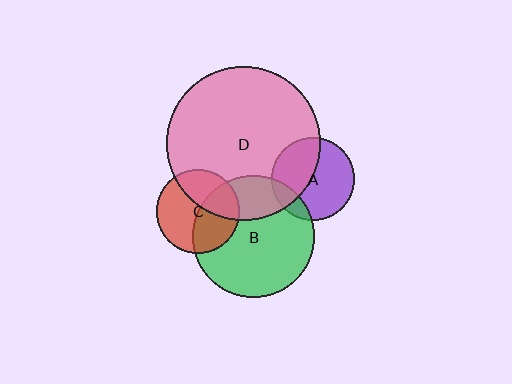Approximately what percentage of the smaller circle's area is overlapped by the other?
Approximately 40%.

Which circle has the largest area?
Circle D (pink).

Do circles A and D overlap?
Yes.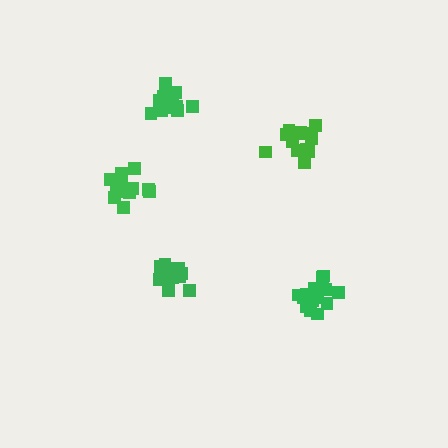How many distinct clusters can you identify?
There are 5 distinct clusters.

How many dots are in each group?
Group 1: 11 dots, Group 2: 16 dots, Group 3: 14 dots, Group 4: 17 dots, Group 5: 14 dots (72 total).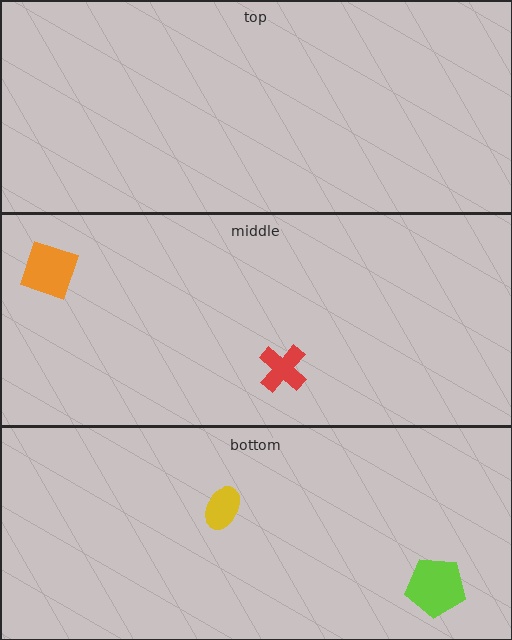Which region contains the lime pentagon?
The bottom region.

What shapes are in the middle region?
The orange diamond, the red cross.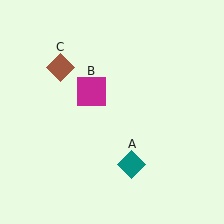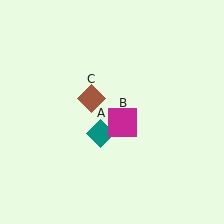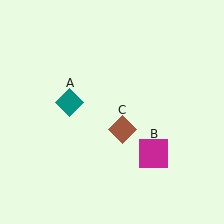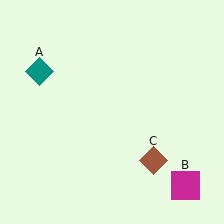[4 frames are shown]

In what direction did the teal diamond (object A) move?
The teal diamond (object A) moved up and to the left.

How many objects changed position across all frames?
3 objects changed position: teal diamond (object A), magenta square (object B), brown diamond (object C).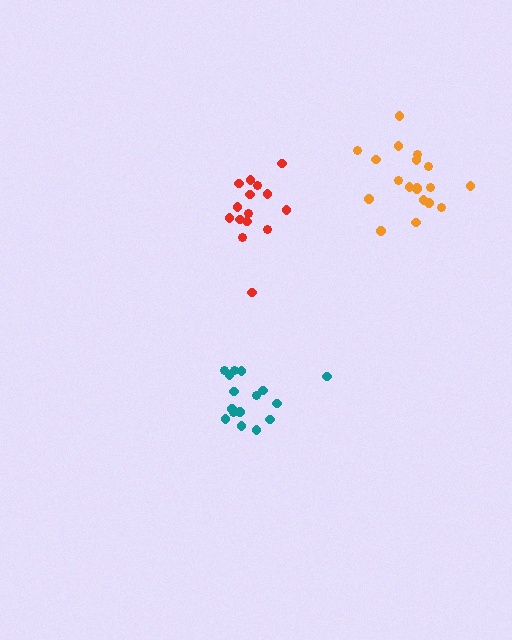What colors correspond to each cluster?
The clusters are colored: orange, teal, red.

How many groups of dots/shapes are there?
There are 3 groups.